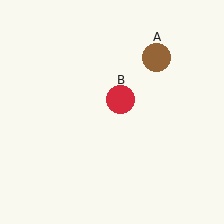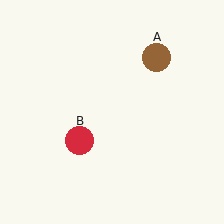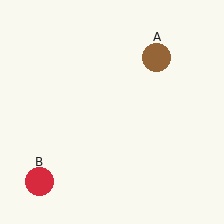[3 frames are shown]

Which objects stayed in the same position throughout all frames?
Brown circle (object A) remained stationary.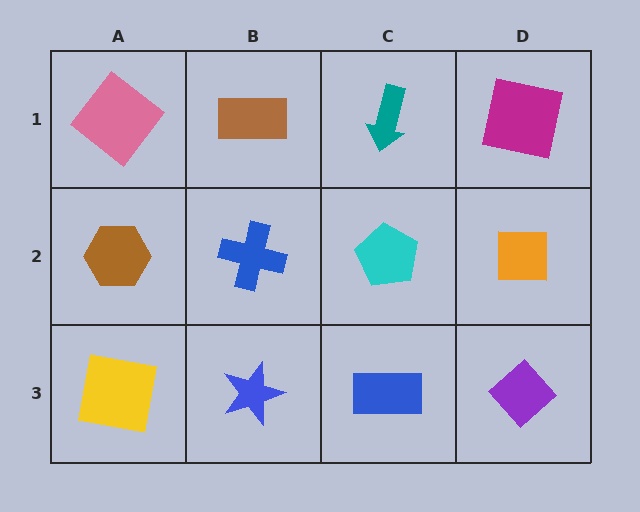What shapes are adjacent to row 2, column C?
A teal arrow (row 1, column C), a blue rectangle (row 3, column C), a blue cross (row 2, column B), an orange square (row 2, column D).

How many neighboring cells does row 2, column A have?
3.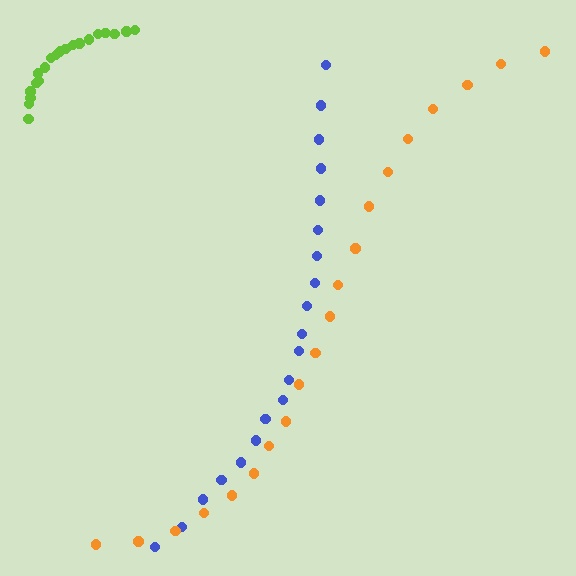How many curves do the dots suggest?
There are 3 distinct paths.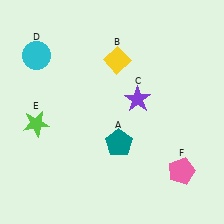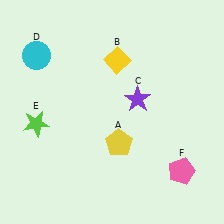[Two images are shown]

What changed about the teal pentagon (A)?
In Image 1, A is teal. In Image 2, it changed to yellow.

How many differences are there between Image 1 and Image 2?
There is 1 difference between the two images.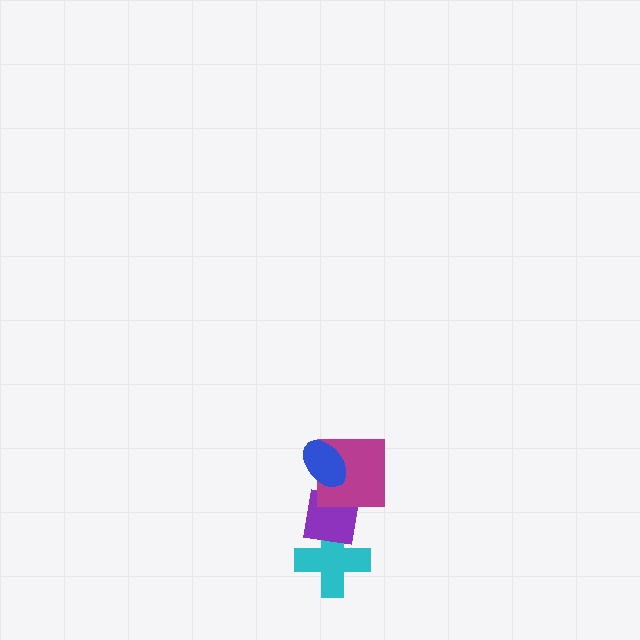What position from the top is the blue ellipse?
The blue ellipse is 1st from the top.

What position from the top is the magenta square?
The magenta square is 2nd from the top.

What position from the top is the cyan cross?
The cyan cross is 4th from the top.